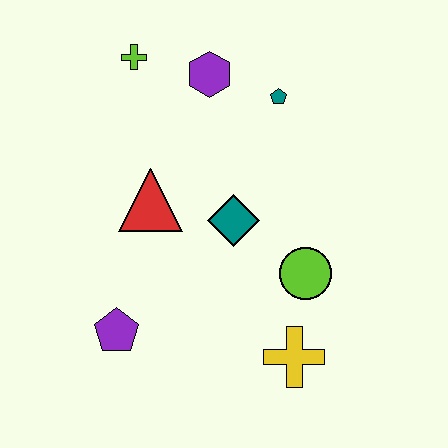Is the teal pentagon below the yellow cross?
No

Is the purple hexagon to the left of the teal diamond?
Yes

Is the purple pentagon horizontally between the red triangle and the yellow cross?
No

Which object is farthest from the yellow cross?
The lime cross is farthest from the yellow cross.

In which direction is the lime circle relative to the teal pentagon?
The lime circle is below the teal pentagon.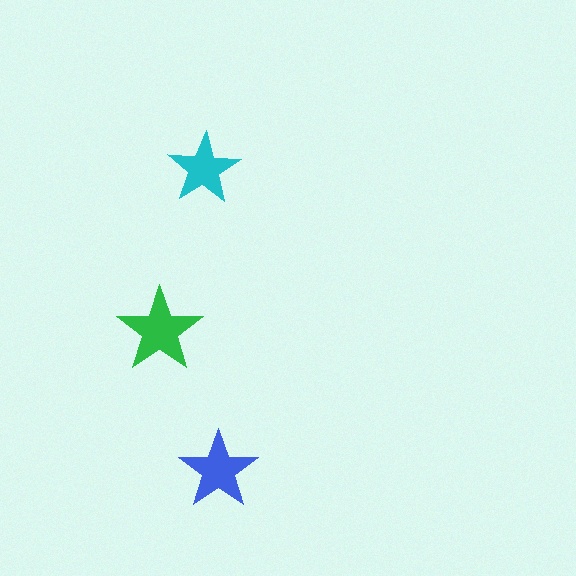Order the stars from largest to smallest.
the green one, the blue one, the cyan one.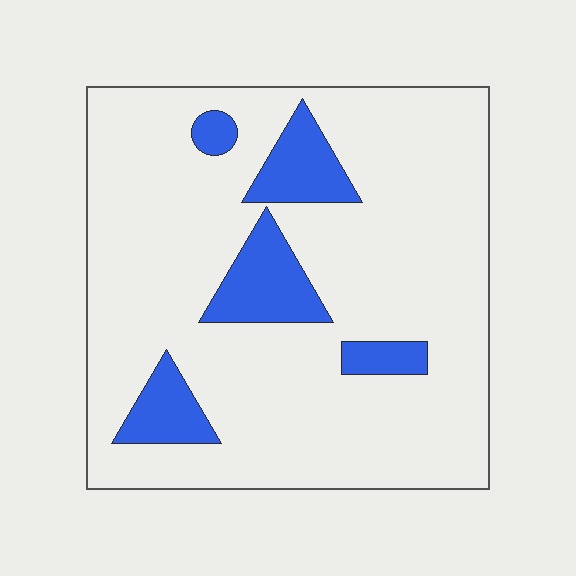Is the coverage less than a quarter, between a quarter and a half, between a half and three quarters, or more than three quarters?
Less than a quarter.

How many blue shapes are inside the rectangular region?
5.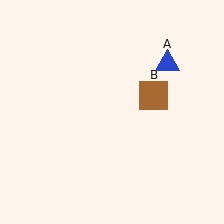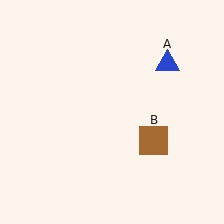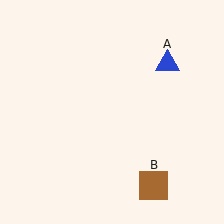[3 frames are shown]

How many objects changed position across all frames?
1 object changed position: brown square (object B).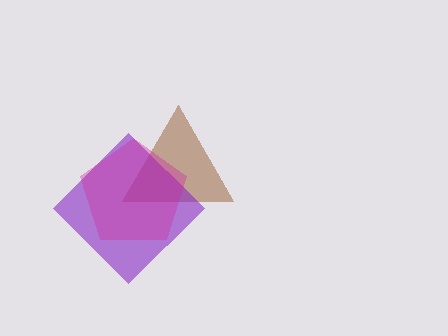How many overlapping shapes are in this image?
There are 3 overlapping shapes in the image.